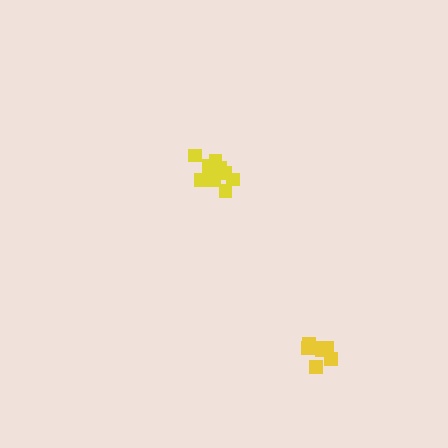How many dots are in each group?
Group 1: 11 dots, Group 2: 7 dots (18 total).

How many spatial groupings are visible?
There are 2 spatial groupings.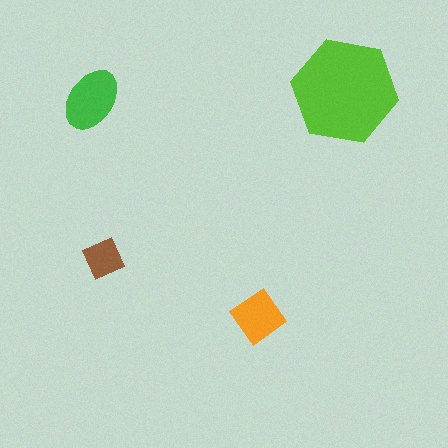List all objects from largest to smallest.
The lime hexagon, the green ellipse, the orange diamond, the brown square.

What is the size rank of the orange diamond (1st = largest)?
3rd.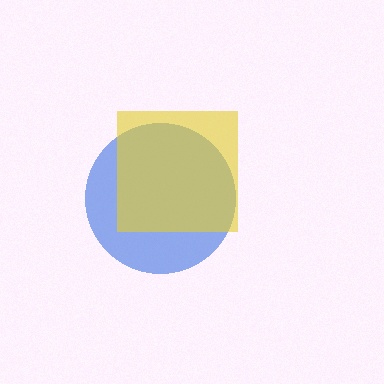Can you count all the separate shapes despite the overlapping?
Yes, there are 2 separate shapes.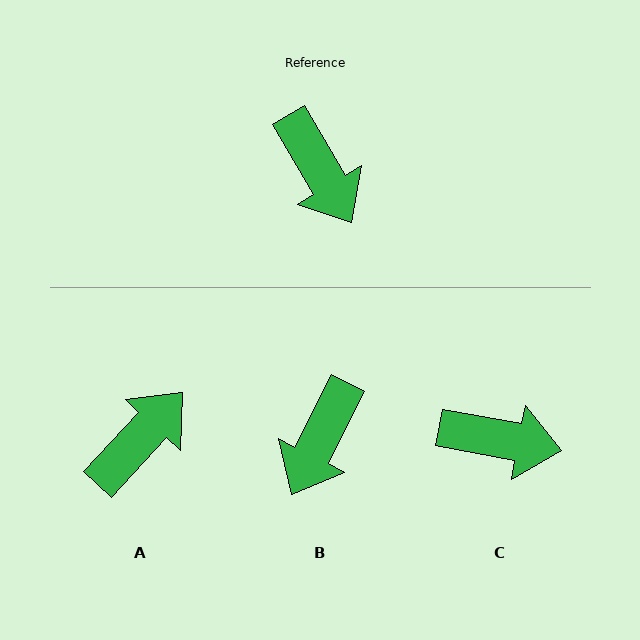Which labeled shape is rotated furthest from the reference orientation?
A, about 107 degrees away.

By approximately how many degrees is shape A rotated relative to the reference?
Approximately 107 degrees counter-clockwise.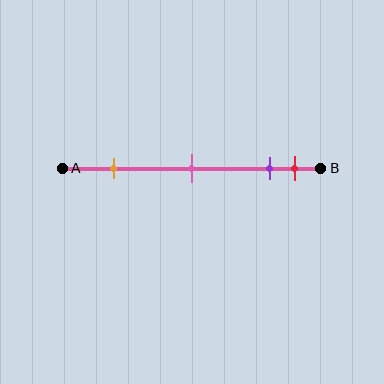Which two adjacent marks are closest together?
The purple and red marks are the closest adjacent pair.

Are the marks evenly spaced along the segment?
No, the marks are not evenly spaced.